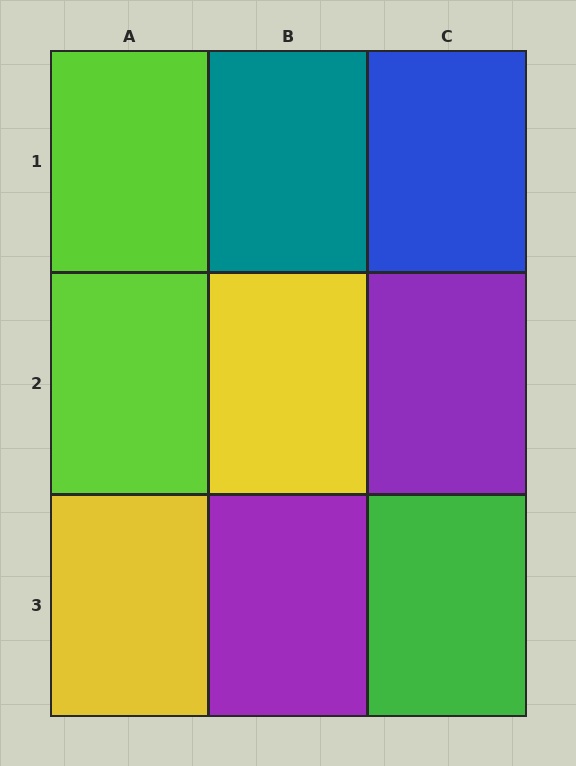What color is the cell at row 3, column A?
Yellow.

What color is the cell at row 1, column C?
Blue.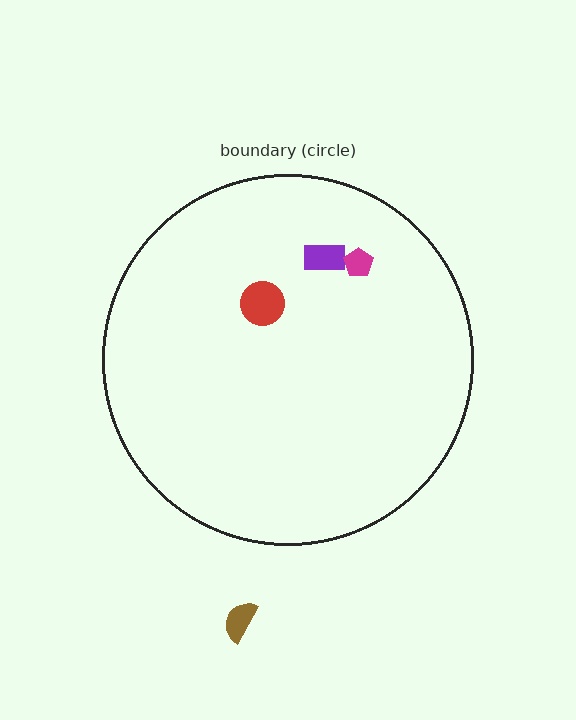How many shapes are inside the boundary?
3 inside, 1 outside.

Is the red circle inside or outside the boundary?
Inside.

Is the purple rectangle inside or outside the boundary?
Inside.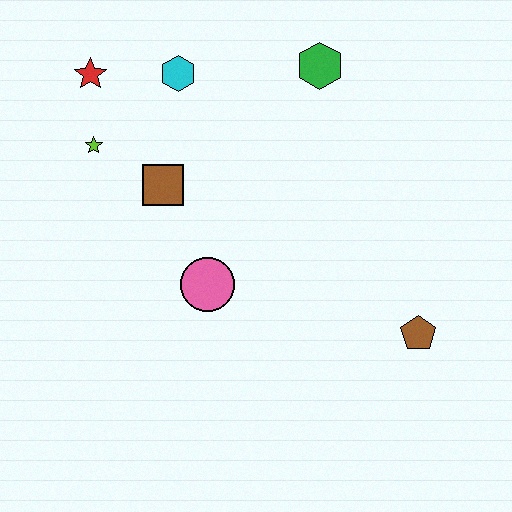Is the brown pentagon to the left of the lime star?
No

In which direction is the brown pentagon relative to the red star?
The brown pentagon is to the right of the red star.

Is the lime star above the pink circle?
Yes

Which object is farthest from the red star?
The brown pentagon is farthest from the red star.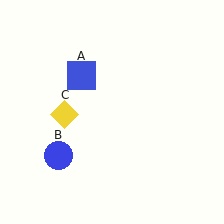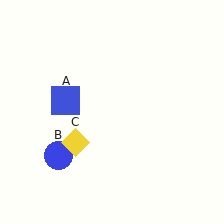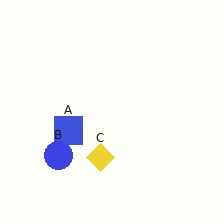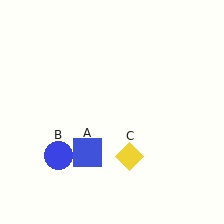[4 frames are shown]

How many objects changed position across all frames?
2 objects changed position: blue square (object A), yellow diamond (object C).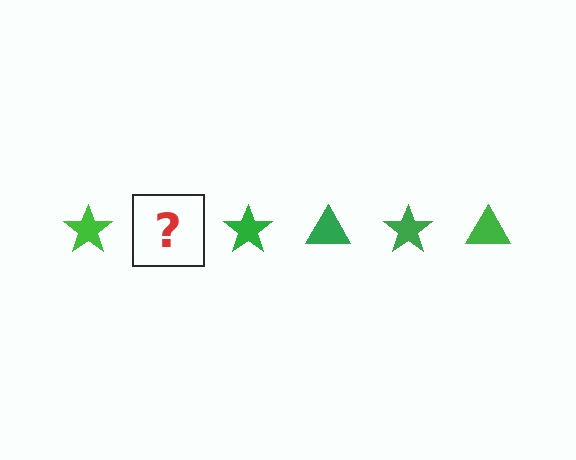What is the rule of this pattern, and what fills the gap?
The rule is that the pattern cycles through star, triangle shapes in green. The gap should be filled with a green triangle.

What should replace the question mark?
The question mark should be replaced with a green triangle.